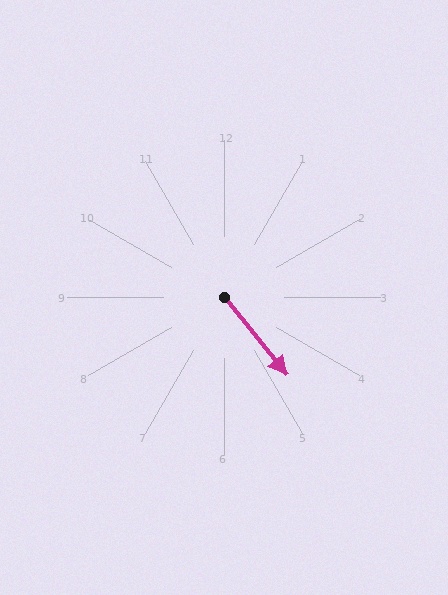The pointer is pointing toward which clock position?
Roughly 5 o'clock.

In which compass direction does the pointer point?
Southeast.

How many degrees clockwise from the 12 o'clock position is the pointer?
Approximately 141 degrees.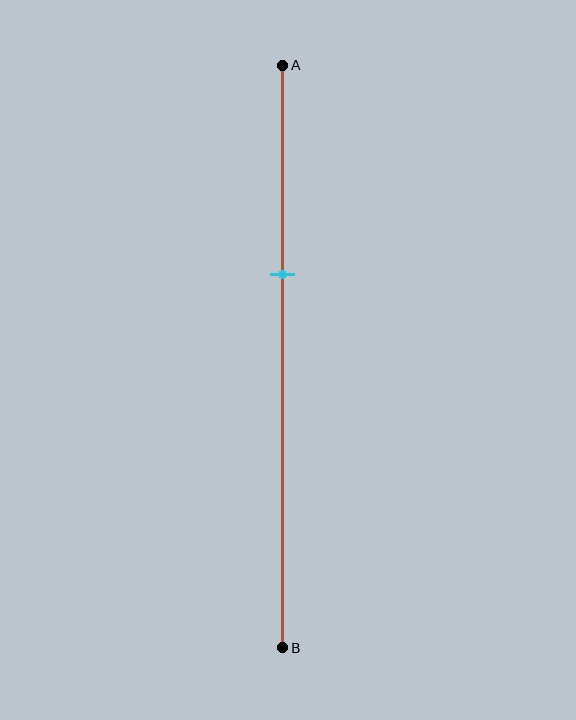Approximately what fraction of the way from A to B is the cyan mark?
The cyan mark is approximately 35% of the way from A to B.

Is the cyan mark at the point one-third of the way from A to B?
Yes, the mark is approximately at the one-third point.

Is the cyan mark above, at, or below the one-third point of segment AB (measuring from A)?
The cyan mark is approximately at the one-third point of segment AB.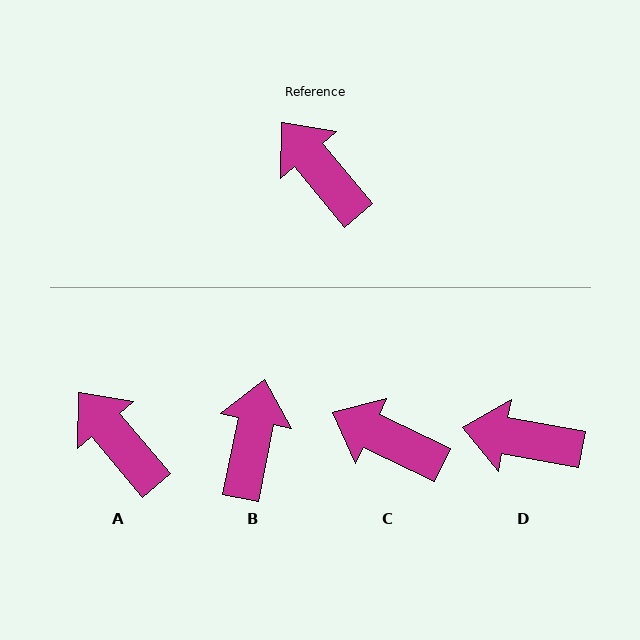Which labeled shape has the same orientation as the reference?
A.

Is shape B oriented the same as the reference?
No, it is off by about 51 degrees.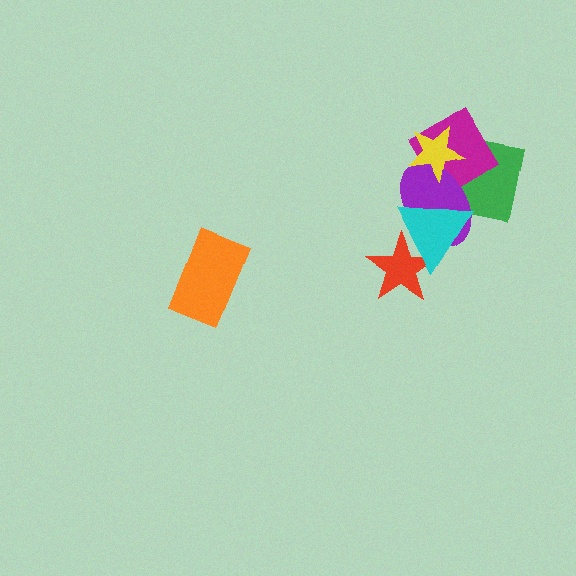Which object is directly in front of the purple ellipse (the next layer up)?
The yellow star is directly in front of the purple ellipse.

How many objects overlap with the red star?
2 objects overlap with the red star.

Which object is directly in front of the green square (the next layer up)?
The magenta diamond is directly in front of the green square.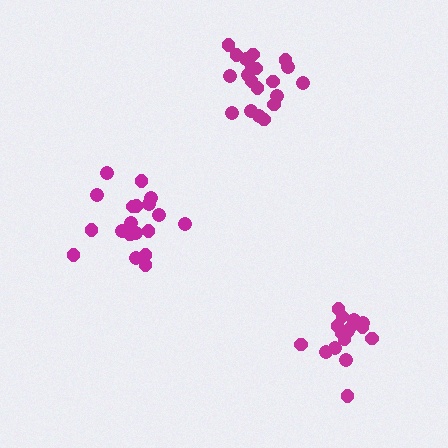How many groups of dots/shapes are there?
There are 3 groups.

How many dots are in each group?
Group 1: 19 dots, Group 2: 16 dots, Group 3: 20 dots (55 total).